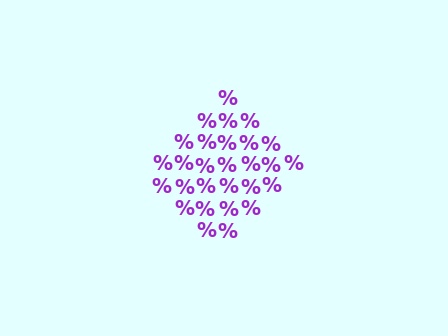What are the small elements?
The small elements are percent signs.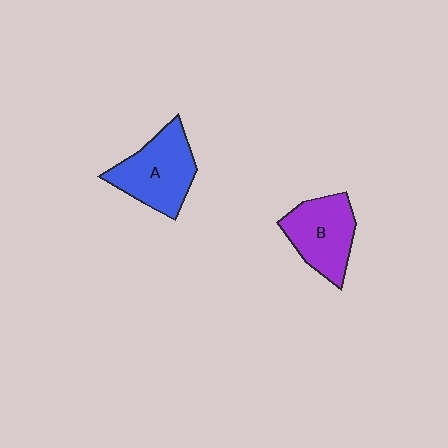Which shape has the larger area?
Shape A (blue).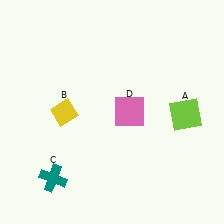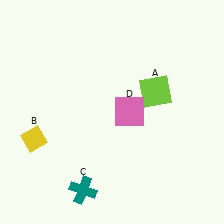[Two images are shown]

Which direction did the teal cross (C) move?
The teal cross (C) moved right.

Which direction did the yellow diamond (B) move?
The yellow diamond (B) moved left.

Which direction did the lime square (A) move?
The lime square (A) moved left.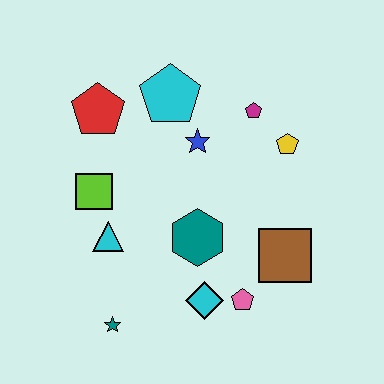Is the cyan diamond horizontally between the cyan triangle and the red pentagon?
No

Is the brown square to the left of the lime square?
No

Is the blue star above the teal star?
Yes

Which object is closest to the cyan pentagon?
The blue star is closest to the cyan pentagon.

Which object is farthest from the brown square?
The red pentagon is farthest from the brown square.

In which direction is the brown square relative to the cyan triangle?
The brown square is to the right of the cyan triangle.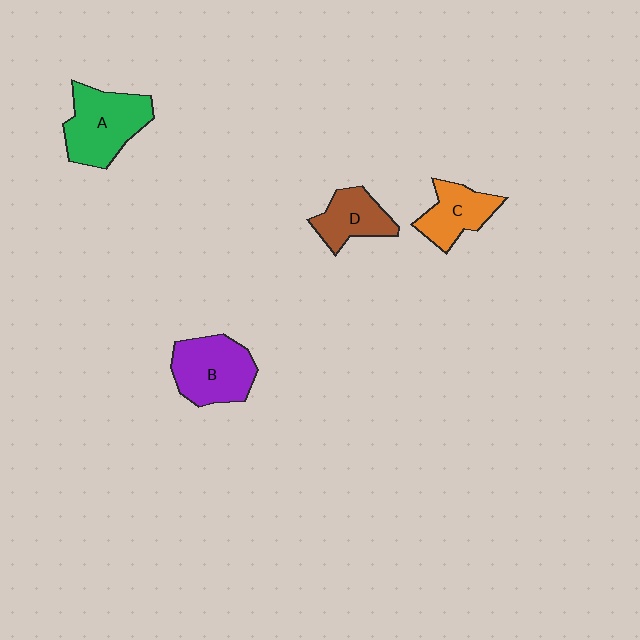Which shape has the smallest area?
Shape D (brown).